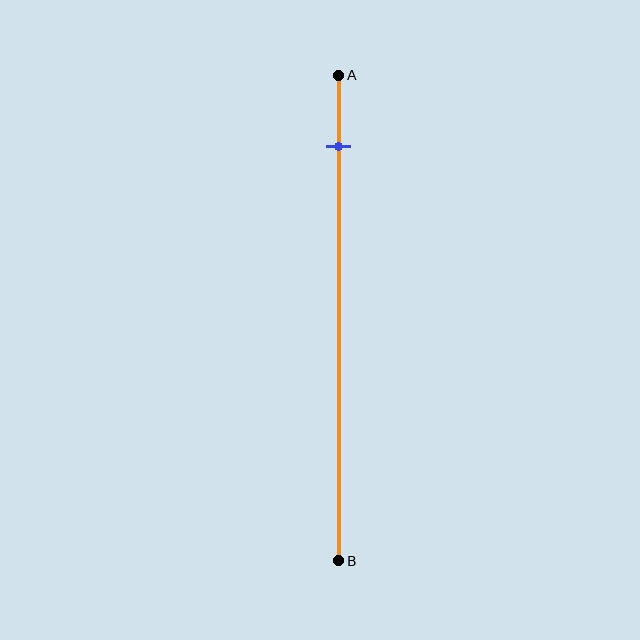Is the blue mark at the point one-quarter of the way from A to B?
No, the mark is at about 15% from A, not at the 25% one-quarter point.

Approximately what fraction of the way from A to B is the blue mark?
The blue mark is approximately 15% of the way from A to B.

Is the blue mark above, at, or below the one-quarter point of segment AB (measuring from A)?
The blue mark is above the one-quarter point of segment AB.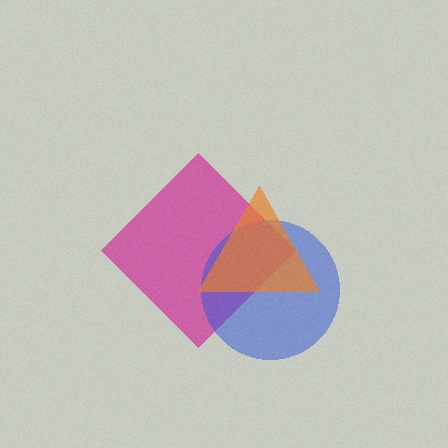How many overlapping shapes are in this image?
There are 3 overlapping shapes in the image.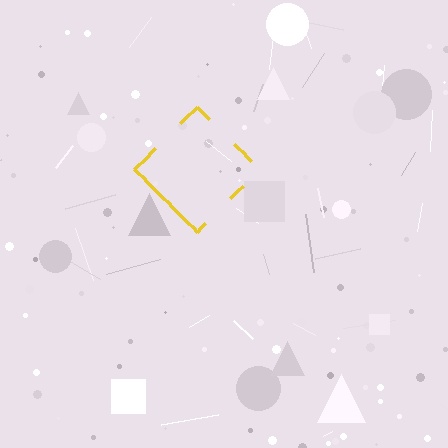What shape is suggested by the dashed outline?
The dashed outline suggests a diamond.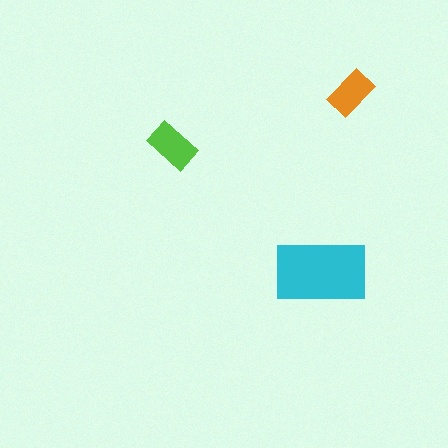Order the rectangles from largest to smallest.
the cyan one, the lime one, the orange one.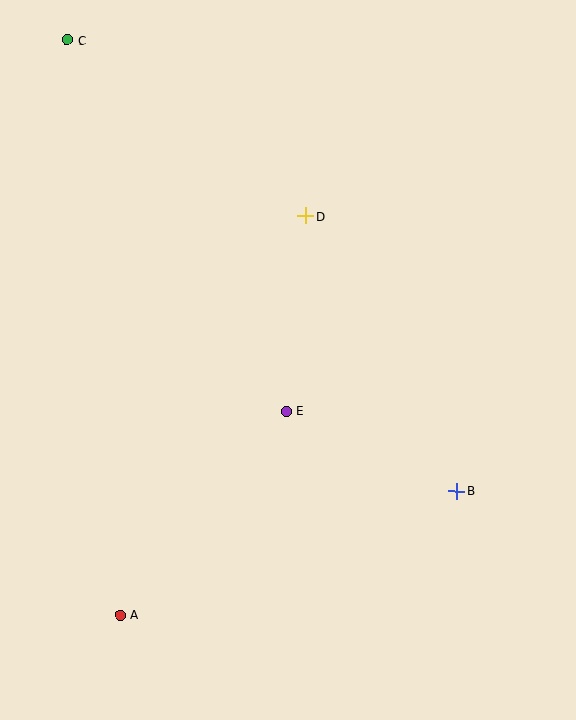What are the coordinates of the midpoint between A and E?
The midpoint between A and E is at (203, 513).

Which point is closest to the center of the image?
Point E at (286, 411) is closest to the center.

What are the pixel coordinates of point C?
Point C is at (67, 40).